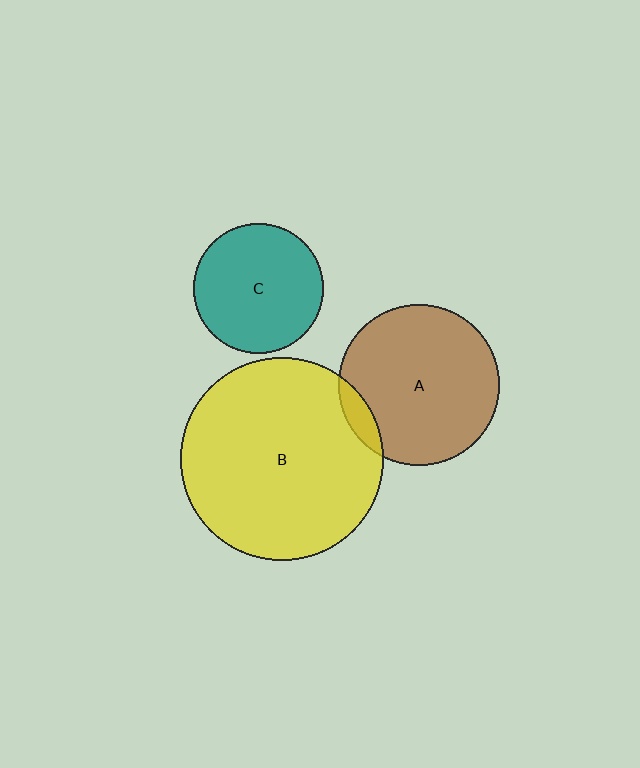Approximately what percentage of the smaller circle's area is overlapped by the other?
Approximately 10%.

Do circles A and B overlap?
Yes.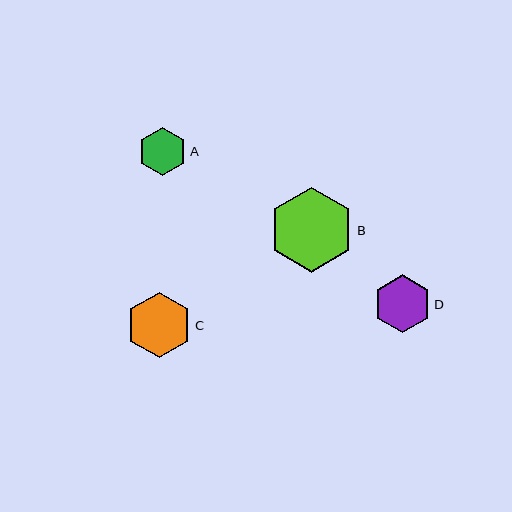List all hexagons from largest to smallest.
From largest to smallest: B, C, D, A.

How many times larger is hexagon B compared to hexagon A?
Hexagon B is approximately 1.7 times the size of hexagon A.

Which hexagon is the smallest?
Hexagon A is the smallest with a size of approximately 49 pixels.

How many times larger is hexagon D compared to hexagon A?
Hexagon D is approximately 1.2 times the size of hexagon A.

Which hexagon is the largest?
Hexagon B is the largest with a size of approximately 85 pixels.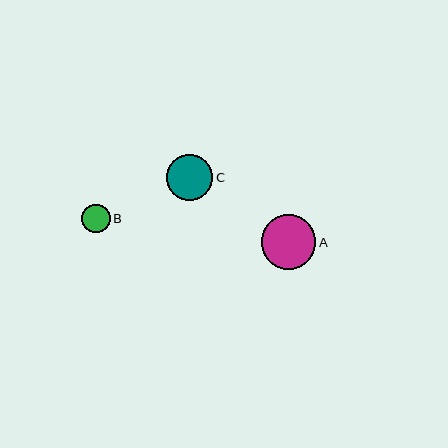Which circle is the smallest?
Circle B is the smallest with a size of approximately 29 pixels.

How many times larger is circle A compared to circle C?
Circle A is approximately 1.2 times the size of circle C.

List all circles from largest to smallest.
From largest to smallest: A, C, B.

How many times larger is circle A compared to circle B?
Circle A is approximately 1.9 times the size of circle B.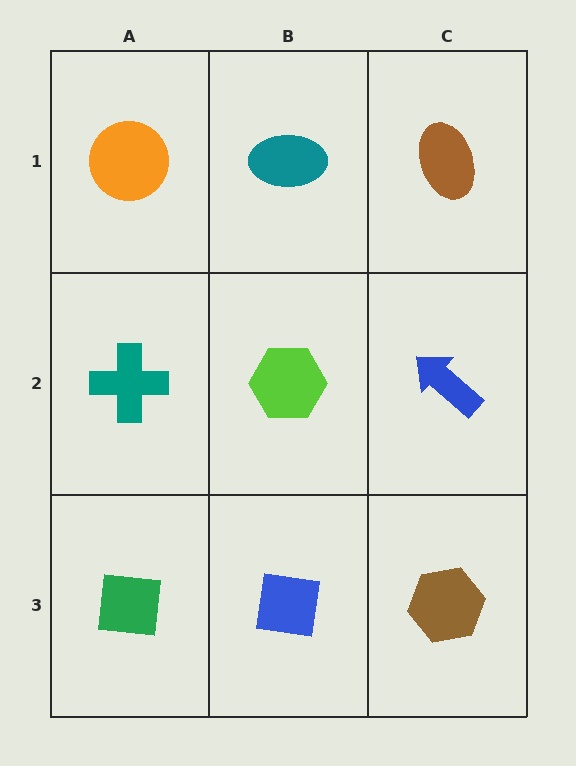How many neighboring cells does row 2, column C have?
3.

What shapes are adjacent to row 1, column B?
A lime hexagon (row 2, column B), an orange circle (row 1, column A), a brown ellipse (row 1, column C).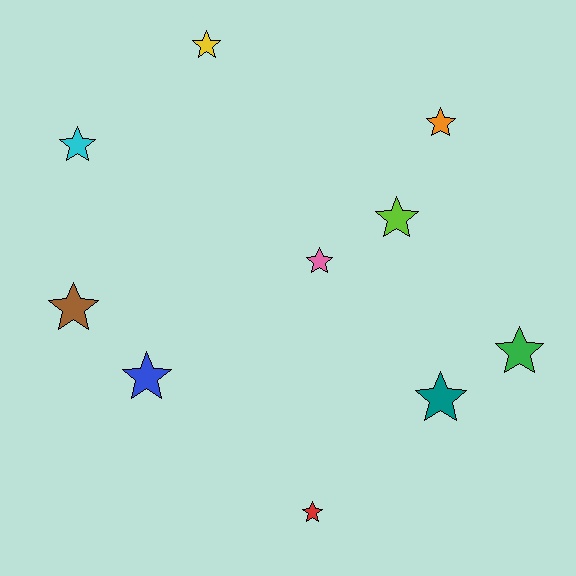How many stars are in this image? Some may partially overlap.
There are 10 stars.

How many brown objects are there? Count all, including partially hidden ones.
There is 1 brown object.